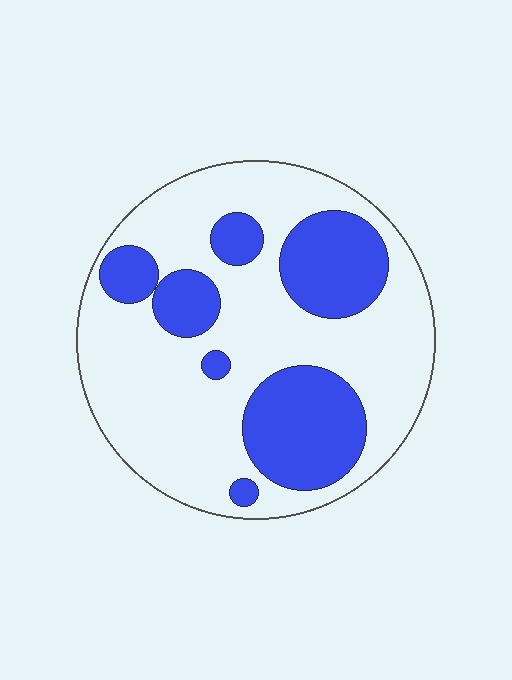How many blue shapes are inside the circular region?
7.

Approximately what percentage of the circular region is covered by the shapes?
Approximately 30%.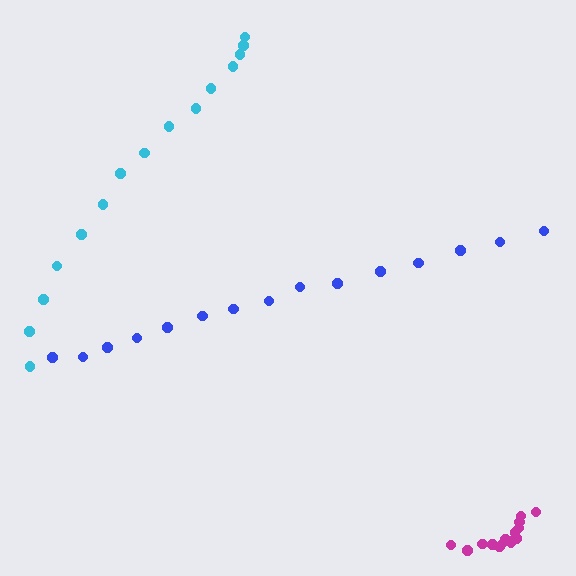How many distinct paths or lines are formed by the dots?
There are 3 distinct paths.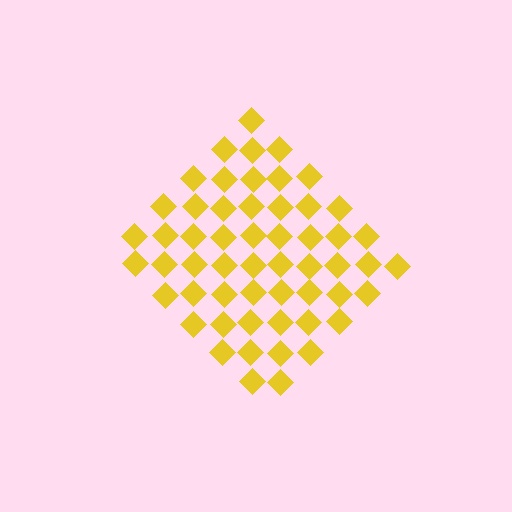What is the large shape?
The large shape is a diamond.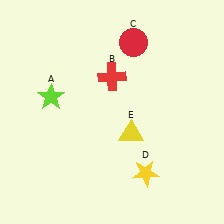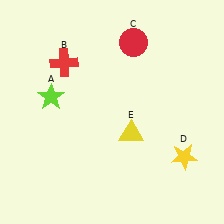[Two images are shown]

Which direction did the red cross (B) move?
The red cross (B) moved left.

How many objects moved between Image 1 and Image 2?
2 objects moved between the two images.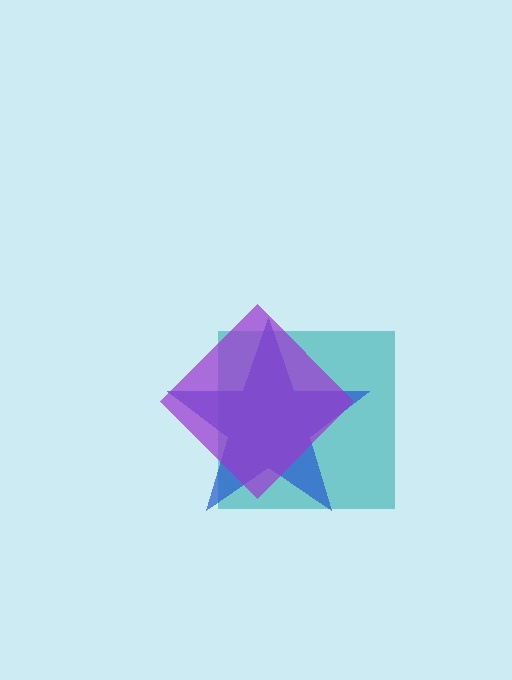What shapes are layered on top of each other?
The layered shapes are: a teal square, a blue star, a purple diamond.